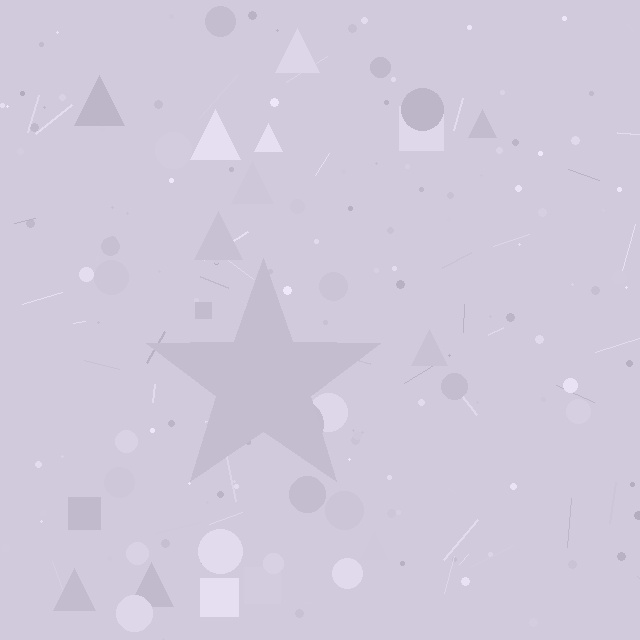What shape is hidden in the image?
A star is hidden in the image.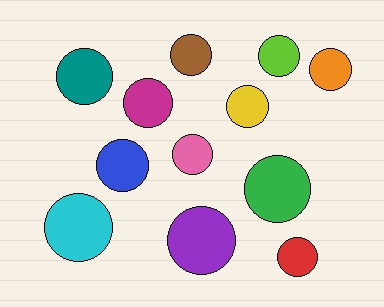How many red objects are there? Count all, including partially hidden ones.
There is 1 red object.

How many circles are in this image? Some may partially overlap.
There are 12 circles.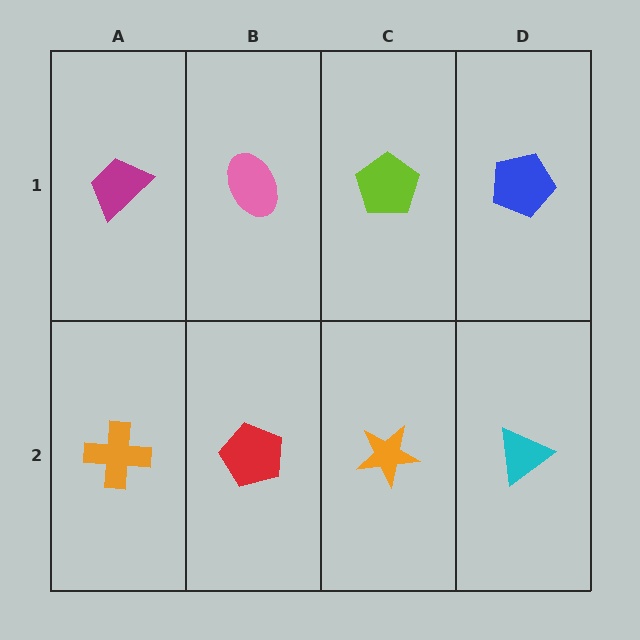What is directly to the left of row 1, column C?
A pink ellipse.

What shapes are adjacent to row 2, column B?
A pink ellipse (row 1, column B), an orange cross (row 2, column A), an orange star (row 2, column C).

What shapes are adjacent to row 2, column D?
A blue pentagon (row 1, column D), an orange star (row 2, column C).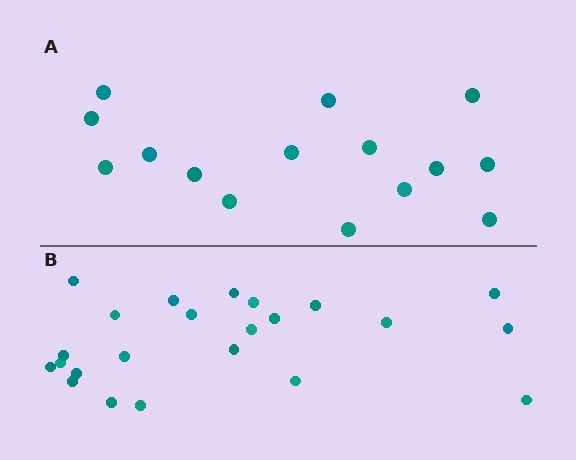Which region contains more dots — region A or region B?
Region B (the bottom region) has more dots.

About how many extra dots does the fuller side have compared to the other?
Region B has roughly 8 or so more dots than region A.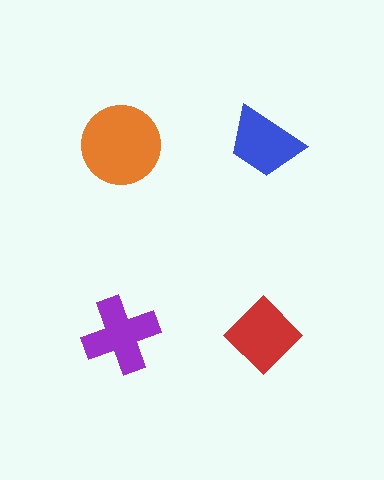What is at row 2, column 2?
A red diamond.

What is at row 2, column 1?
A purple cross.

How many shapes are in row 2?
2 shapes.